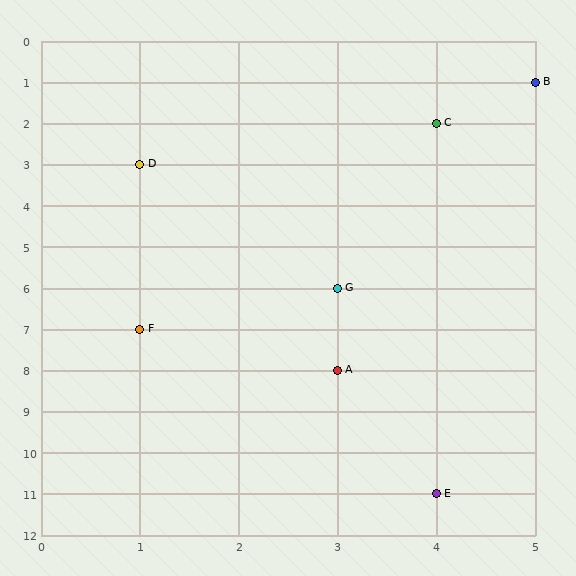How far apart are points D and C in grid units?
Points D and C are 3 columns and 1 row apart (about 3.2 grid units diagonally).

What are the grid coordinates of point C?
Point C is at grid coordinates (4, 2).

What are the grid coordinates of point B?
Point B is at grid coordinates (5, 1).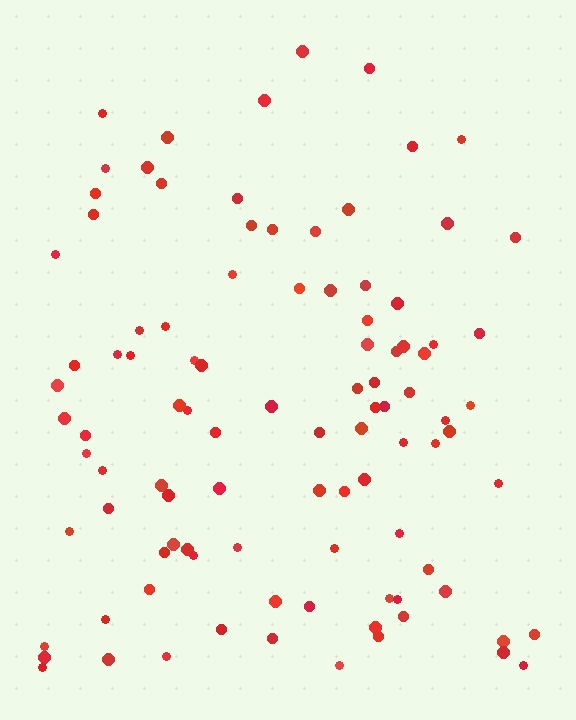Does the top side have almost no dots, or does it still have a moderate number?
Still a moderate number, just noticeably fewer than the bottom.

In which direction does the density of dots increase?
From top to bottom, with the bottom side densest.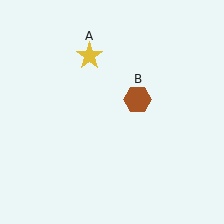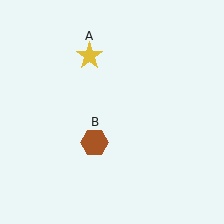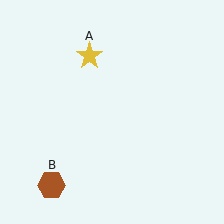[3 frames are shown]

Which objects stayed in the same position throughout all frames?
Yellow star (object A) remained stationary.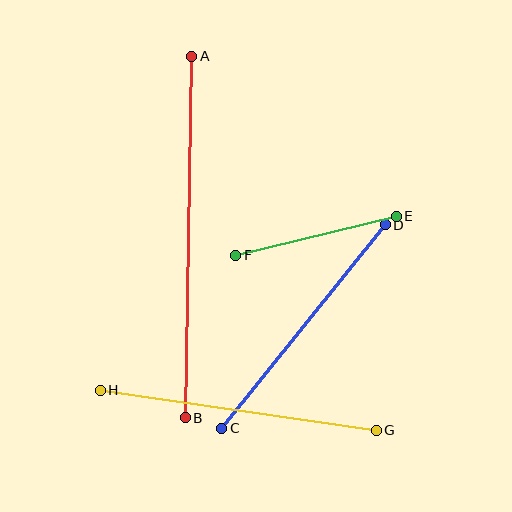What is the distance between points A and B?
The distance is approximately 362 pixels.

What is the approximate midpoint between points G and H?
The midpoint is at approximately (238, 410) pixels.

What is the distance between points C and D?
The distance is approximately 261 pixels.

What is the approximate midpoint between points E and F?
The midpoint is at approximately (316, 236) pixels.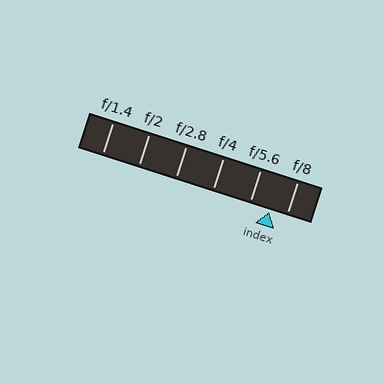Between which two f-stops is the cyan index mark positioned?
The index mark is between f/5.6 and f/8.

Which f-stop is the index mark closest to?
The index mark is closest to f/8.